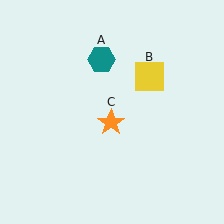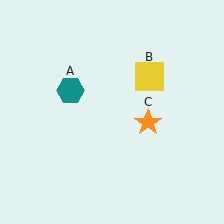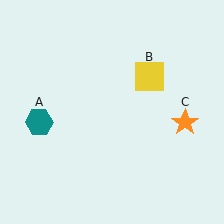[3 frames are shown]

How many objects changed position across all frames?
2 objects changed position: teal hexagon (object A), orange star (object C).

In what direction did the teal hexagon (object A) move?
The teal hexagon (object A) moved down and to the left.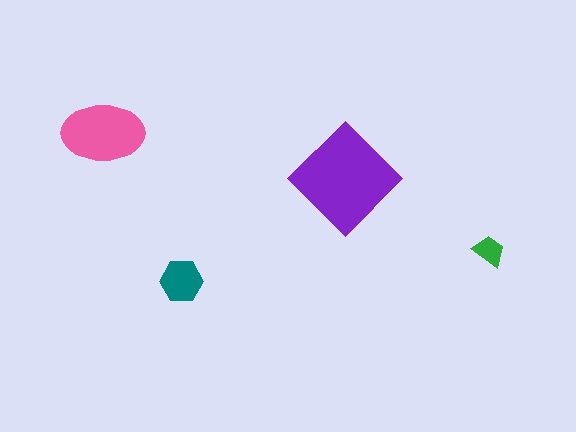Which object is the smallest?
The green trapezoid.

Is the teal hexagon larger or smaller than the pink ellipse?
Smaller.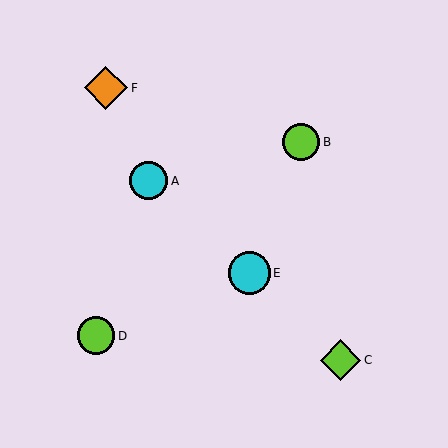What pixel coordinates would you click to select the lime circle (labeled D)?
Click at (96, 336) to select the lime circle D.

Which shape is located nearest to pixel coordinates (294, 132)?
The lime circle (labeled B) at (301, 142) is nearest to that location.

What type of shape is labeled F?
Shape F is an orange diamond.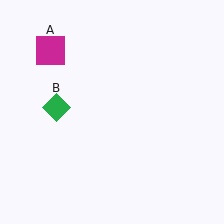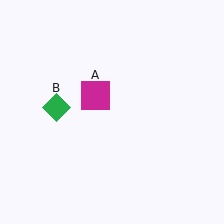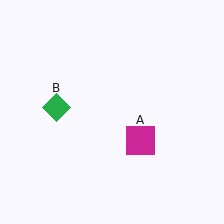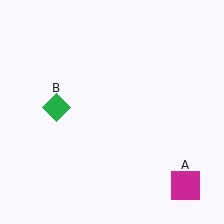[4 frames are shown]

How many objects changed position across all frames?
1 object changed position: magenta square (object A).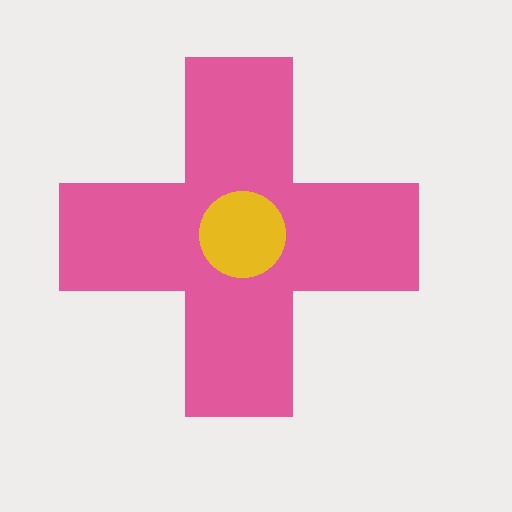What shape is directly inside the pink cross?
The yellow circle.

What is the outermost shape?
The pink cross.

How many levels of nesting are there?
2.